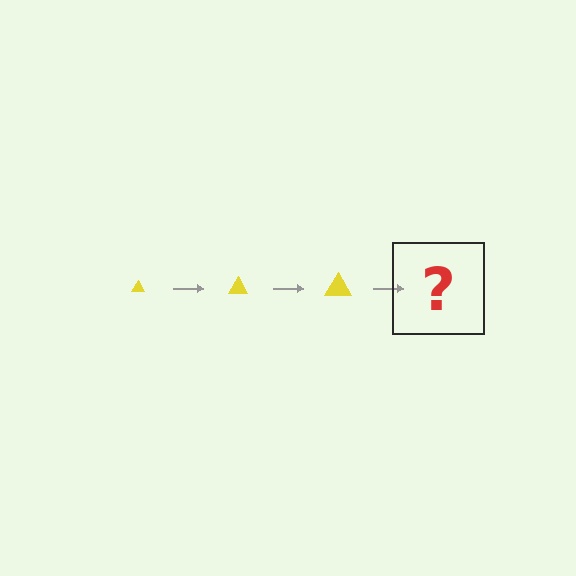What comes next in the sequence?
The next element should be a yellow triangle, larger than the previous one.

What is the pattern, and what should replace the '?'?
The pattern is that the triangle gets progressively larger each step. The '?' should be a yellow triangle, larger than the previous one.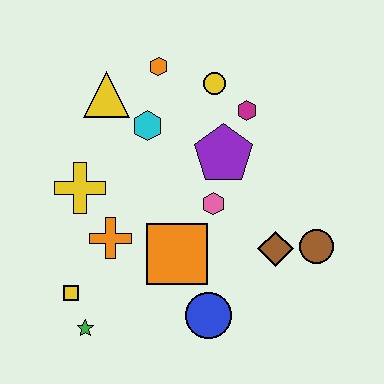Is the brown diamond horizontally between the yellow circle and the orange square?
No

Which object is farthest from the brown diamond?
The yellow triangle is farthest from the brown diamond.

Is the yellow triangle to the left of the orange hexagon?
Yes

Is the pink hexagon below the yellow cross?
Yes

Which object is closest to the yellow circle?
The magenta hexagon is closest to the yellow circle.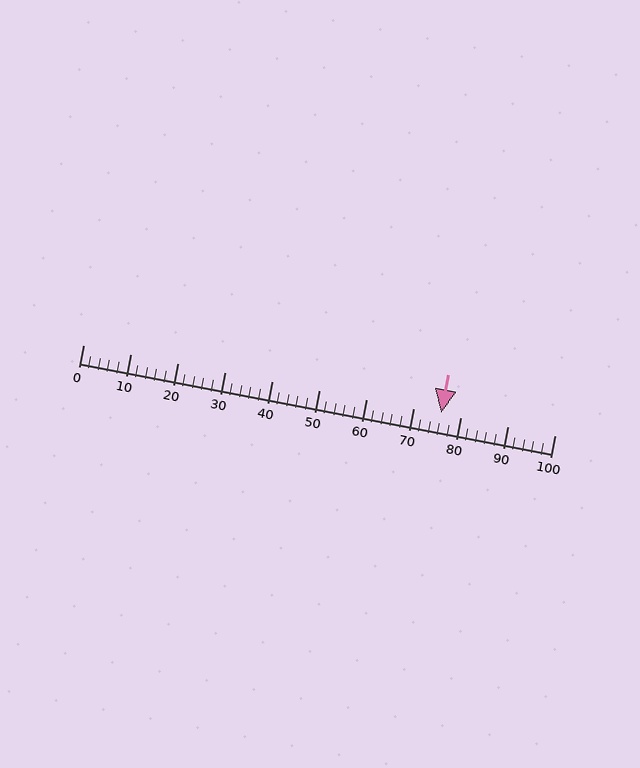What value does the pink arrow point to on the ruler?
The pink arrow points to approximately 76.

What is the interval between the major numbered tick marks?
The major tick marks are spaced 10 units apart.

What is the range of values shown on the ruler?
The ruler shows values from 0 to 100.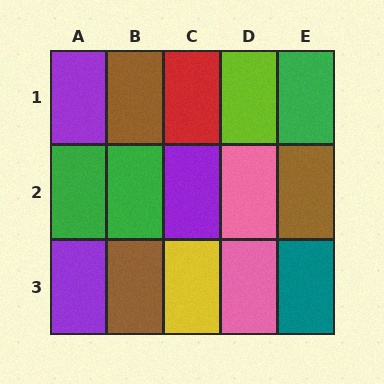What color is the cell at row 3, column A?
Purple.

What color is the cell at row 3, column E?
Teal.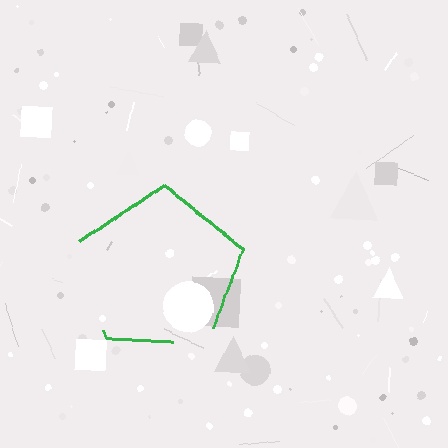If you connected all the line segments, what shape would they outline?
They would outline a pentagon.